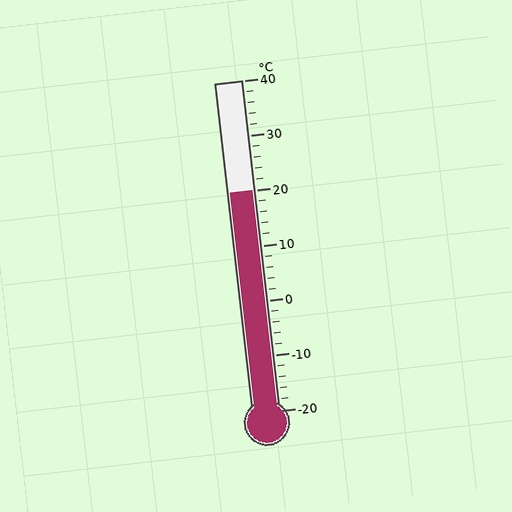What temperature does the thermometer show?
The thermometer shows approximately 20°C.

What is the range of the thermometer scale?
The thermometer scale ranges from -20°C to 40°C.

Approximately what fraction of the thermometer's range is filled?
The thermometer is filled to approximately 65% of its range.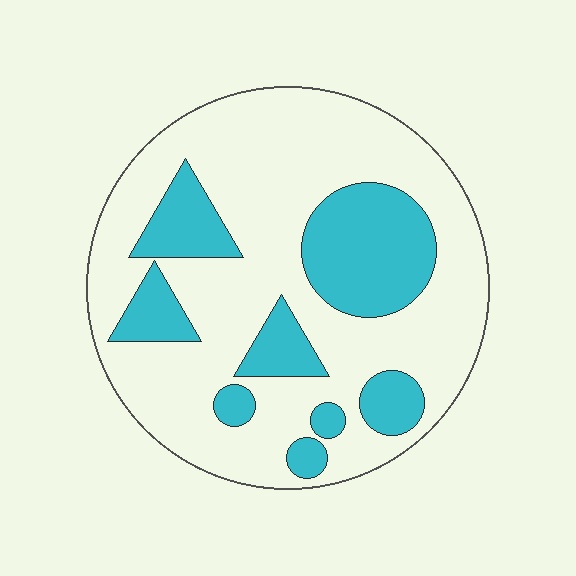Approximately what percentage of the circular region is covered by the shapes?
Approximately 30%.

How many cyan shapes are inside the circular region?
8.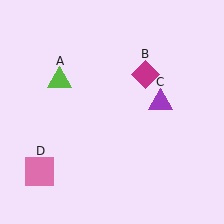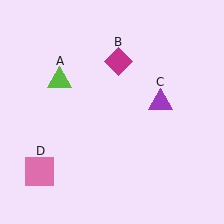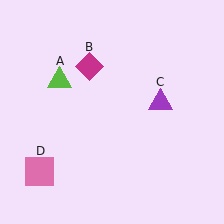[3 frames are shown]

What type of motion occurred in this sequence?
The magenta diamond (object B) rotated counterclockwise around the center of the scene.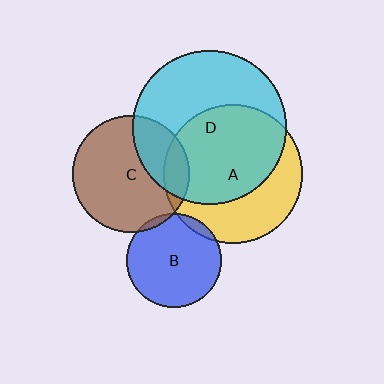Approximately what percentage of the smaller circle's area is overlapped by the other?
Approximately 5%.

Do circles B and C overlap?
Yes.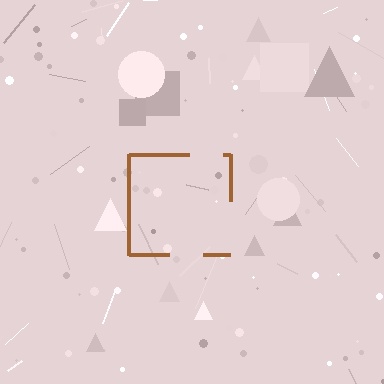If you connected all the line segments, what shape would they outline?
They would outline a square.